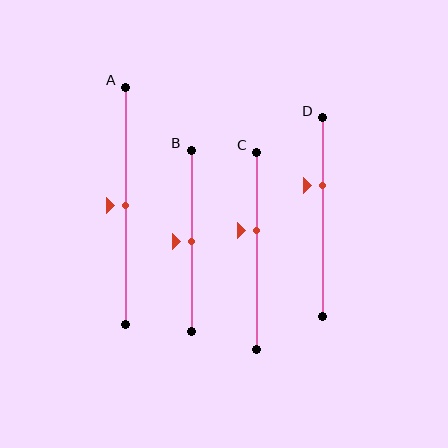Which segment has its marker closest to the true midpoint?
Segment A has its marker closest to the true midpoint.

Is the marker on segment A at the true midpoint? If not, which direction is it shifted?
Yes, the marker on segment A is at the true midpoint.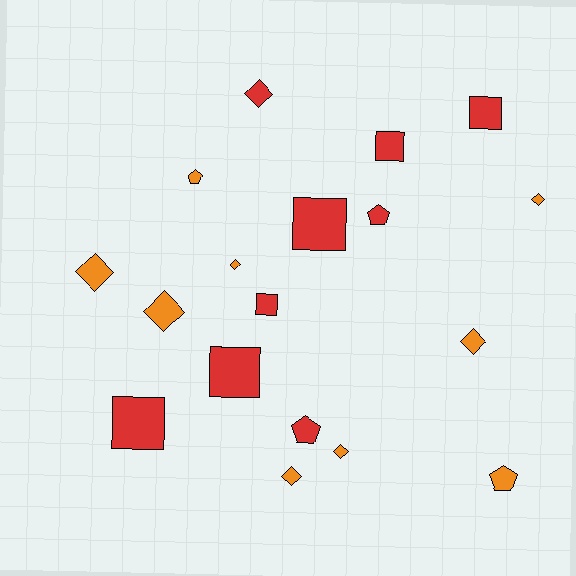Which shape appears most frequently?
Diamond, with 8 objects.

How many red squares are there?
There are 6 red squares.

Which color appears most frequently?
Orange, with 9 objects.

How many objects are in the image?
There are 18 objects.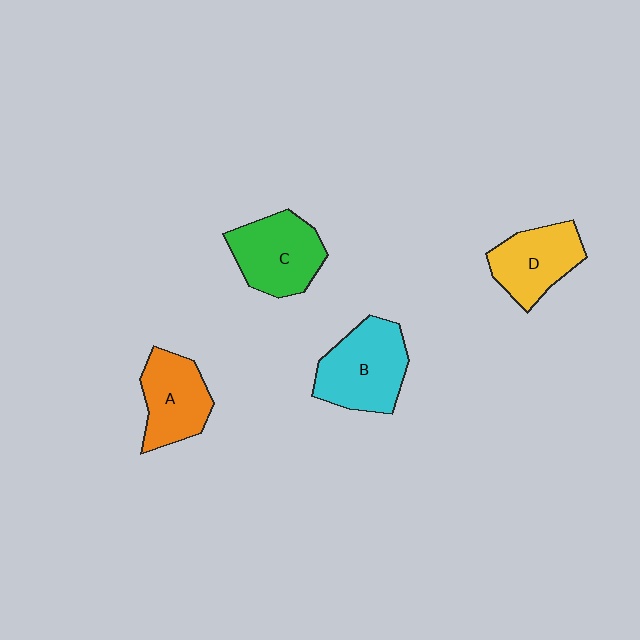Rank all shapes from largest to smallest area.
From largest to smallest: B (cyan), C (green), A (orange), D (yellow).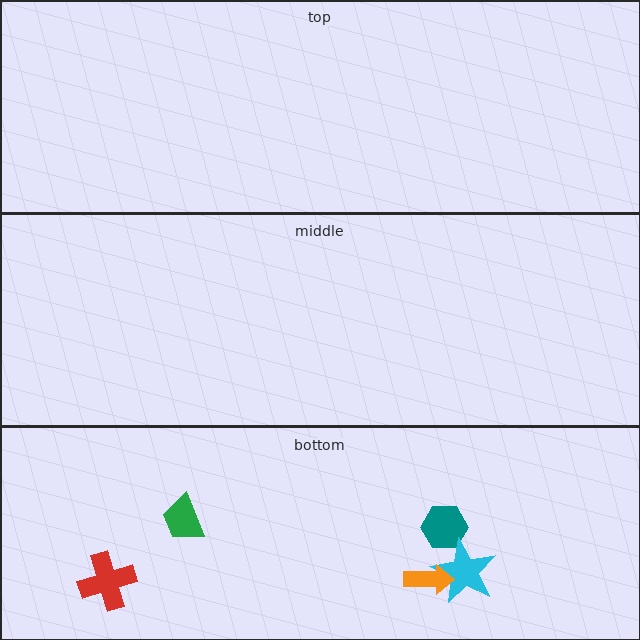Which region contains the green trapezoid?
The bottom region.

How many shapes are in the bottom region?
5.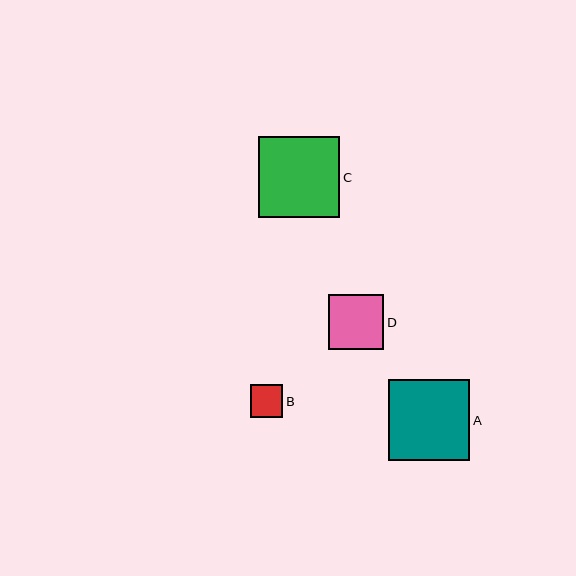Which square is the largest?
Square A is the largest with a size of approximately 82 pixels.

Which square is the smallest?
Square B is the smallest with a size of approximately 33 pixels.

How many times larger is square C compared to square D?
Square C is approximately 1.5 times the size of square D.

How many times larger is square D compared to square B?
Square D is approximately 1.7 times the size of square B.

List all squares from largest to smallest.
From largest to smallest: A, C, D, B.